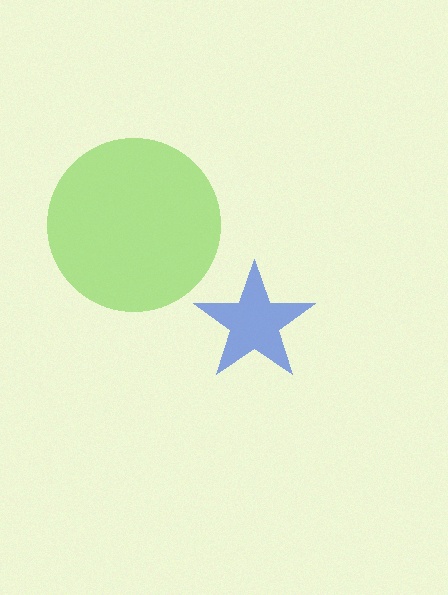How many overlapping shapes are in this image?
There are 2 overlapping shapes in the image.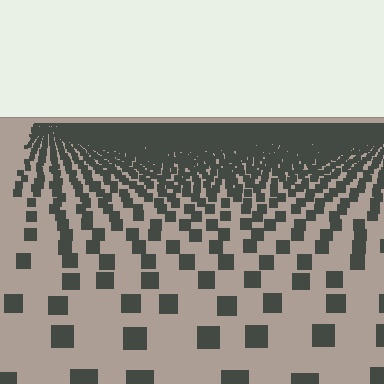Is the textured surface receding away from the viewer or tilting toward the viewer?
The surface is receding away from the viewer. Texture elements get smaller and denser toward the top.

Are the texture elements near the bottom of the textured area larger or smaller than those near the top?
Larger. Near the bottom, elements are closer to the viewer and appear at a bigger on-screen size.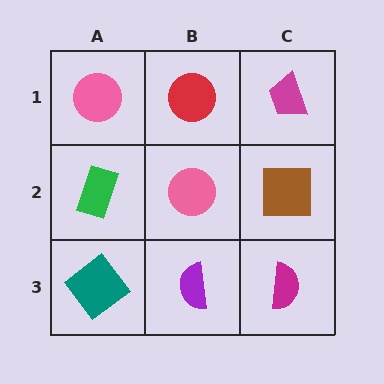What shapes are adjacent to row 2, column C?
A magenta trapezoid (row 1, column C), a magenta semicircle (row 3, column C), a pink circle (row 2, column B).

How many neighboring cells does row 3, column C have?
2.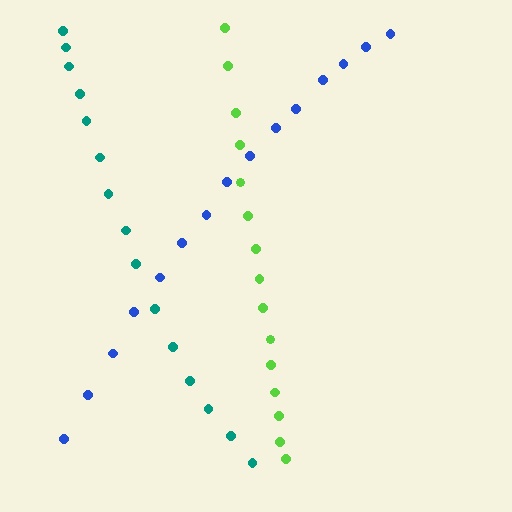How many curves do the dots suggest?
There are 3 distinct paths.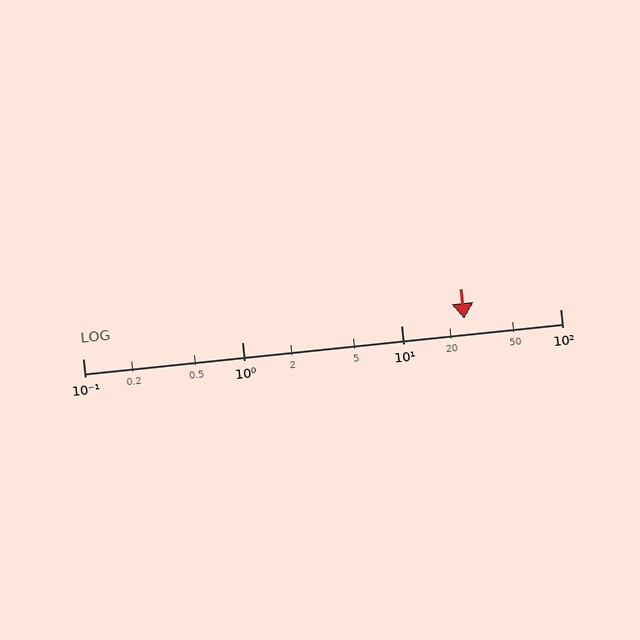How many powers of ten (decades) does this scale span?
The scale spans 3 decades, from 0.1 to 100.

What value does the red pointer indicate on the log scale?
The pointer indicates approximately 25.